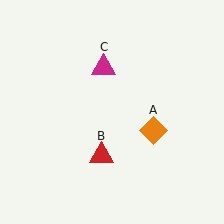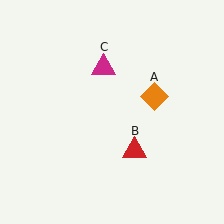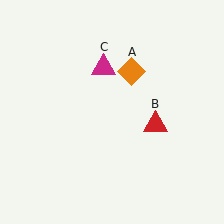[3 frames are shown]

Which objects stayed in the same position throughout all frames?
Magenta triangle (object C) remained stationary.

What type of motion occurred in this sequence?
The orange diamond (object A), red triangle (object B) rotated counterclockwise around the center of the scene.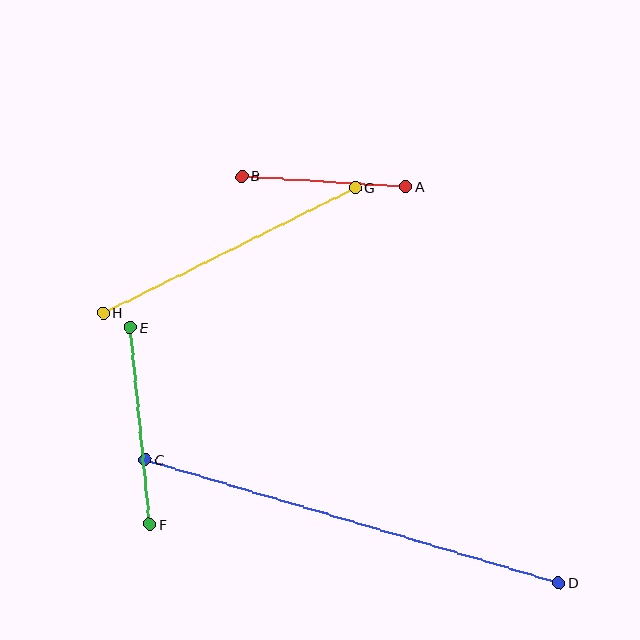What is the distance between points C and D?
The distance is approximately 431 pixels.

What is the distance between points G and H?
The distance is approximately 281 pixels.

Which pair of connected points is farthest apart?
Points C and D are farthest apart.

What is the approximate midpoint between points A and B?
The midpoint is at approximately (324, 181) pixels.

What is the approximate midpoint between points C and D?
The midpoint is at approximately (352, 521) pixels.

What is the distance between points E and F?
The distance is approximately 198 pixels.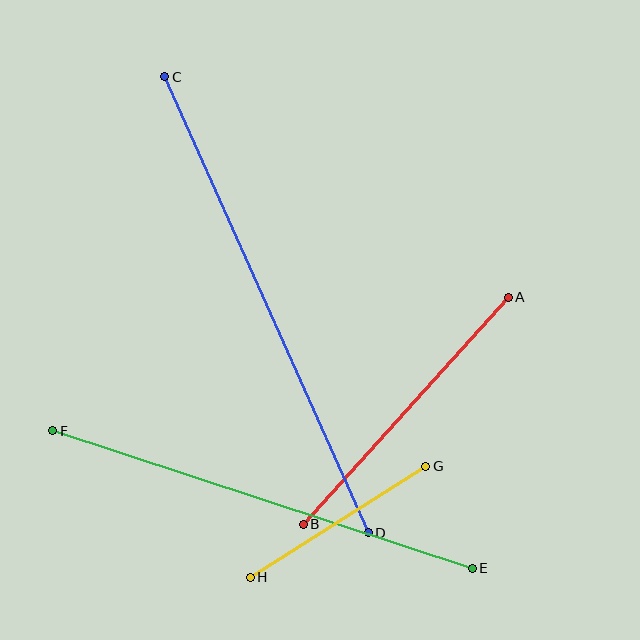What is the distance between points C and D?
The distance is approximately 499 pixels.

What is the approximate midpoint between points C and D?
The midpoint is at approximately (266, 305) pixels.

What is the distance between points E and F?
The distance is approximately 441 pixels.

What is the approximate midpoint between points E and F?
The midpoint is at approximately (263, 499) pixels.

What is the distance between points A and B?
The distance is approximately 306 pixels.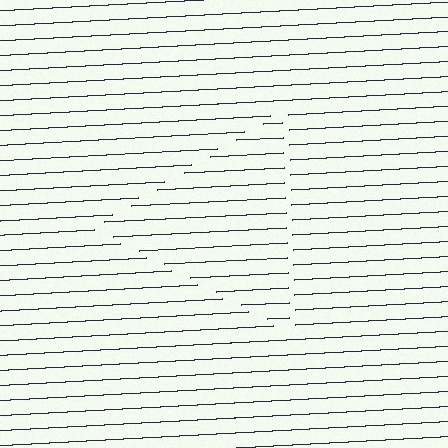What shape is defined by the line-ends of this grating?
An illusory triangle. The interior of the shape contains the same grating, shifted by half a period — the contour is defined by the phase discontinuity where line-ends from the inner and outer gratings abut.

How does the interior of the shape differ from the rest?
The interior of the shape contains the same grating, shifted by half a period — the contour is defined by the phase discontinuity where line-ends from the inner and outer gratings abut.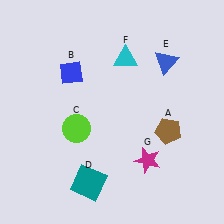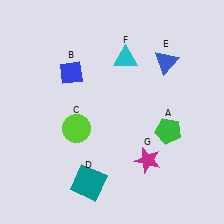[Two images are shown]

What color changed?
The pentagon (A) changed from brown in Image 1 to green in Image 2.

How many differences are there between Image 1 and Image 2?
There is 1 difference between the two images.